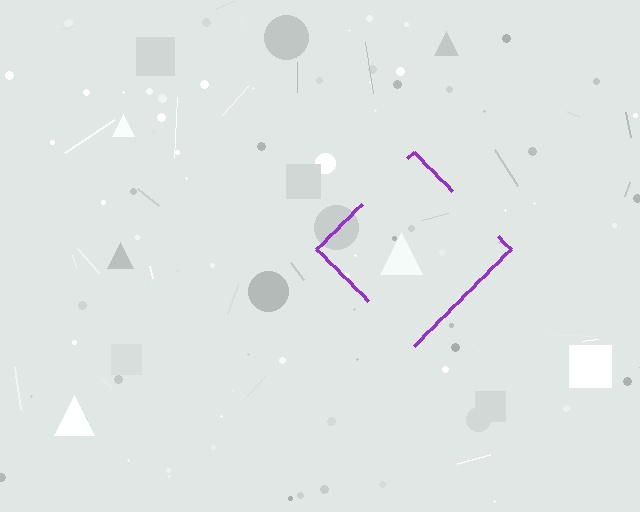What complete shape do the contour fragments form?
The contour fragments form a diamond.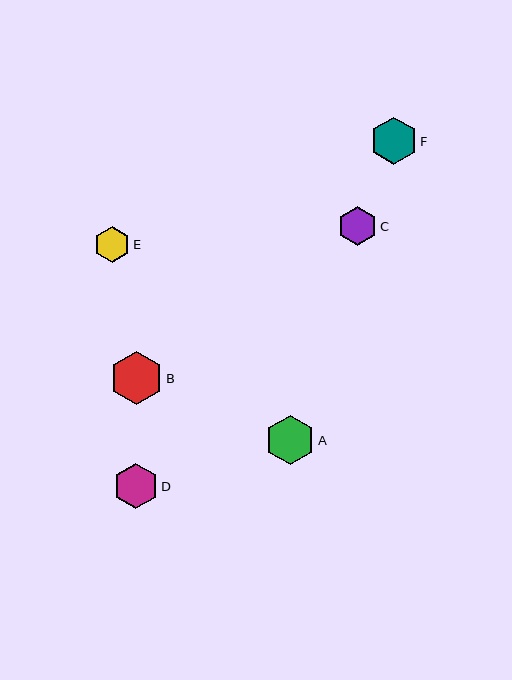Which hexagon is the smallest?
Hexagon E is the smallest with a size of approximately 36 pixels.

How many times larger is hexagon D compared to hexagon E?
Hexagon D is approximately 1.2 times the size of hexagon E.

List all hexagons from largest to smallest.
From largest to smallest: B, A, F, D, C, E.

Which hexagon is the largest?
Hexagon B is the largest with a size of approximately 53 pixels.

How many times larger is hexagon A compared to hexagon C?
Hexagon A is approximately 1.3 times the size of hexagon C.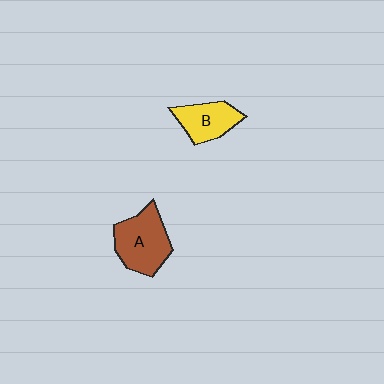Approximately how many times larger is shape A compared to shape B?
Approximately 1.4 times.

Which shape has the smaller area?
Shape B (yellow).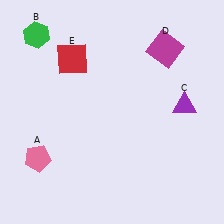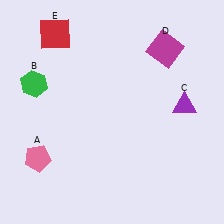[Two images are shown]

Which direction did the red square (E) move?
The red square (E) moved up.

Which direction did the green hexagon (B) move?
The green hexagon (B) moved down.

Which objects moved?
The objects that moved are: the green hexagon (B), the red square (E).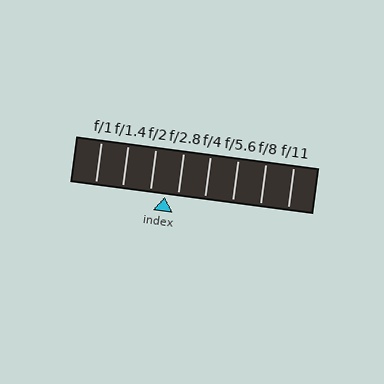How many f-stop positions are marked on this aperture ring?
There are 8 f-stop positions marked.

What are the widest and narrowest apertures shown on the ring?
The widest aperture shown is f/1 and the narrowest is f/11.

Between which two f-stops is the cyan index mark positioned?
The index mark is between f/2 and f/2.8.